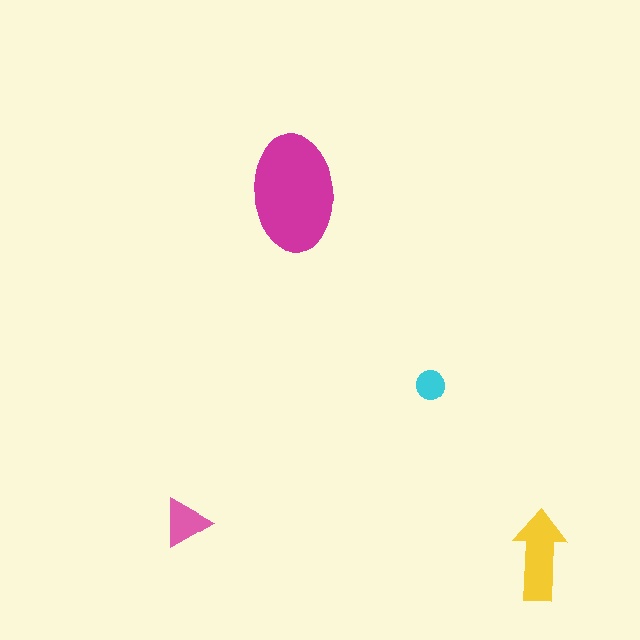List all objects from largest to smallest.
The magenta ellipse, the yellow arrow, the pink triangle, the cyan circle.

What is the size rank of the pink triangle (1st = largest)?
3rd.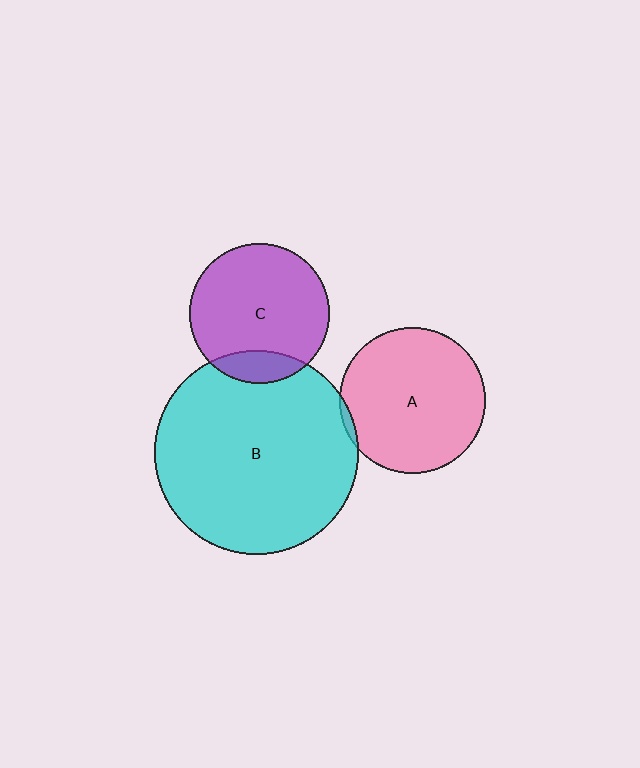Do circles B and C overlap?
Yes.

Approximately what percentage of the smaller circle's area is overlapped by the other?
Approximately 15%.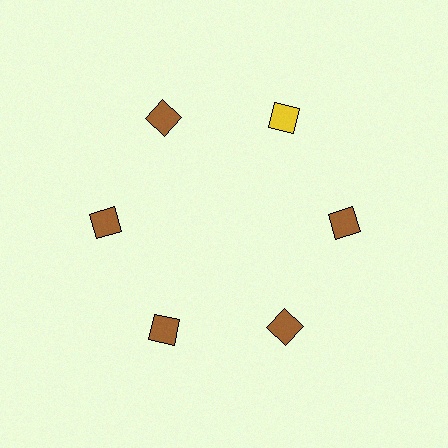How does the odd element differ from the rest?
It has a different color: yellow instead of brown.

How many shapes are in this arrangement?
There are 6 shapes arranged in a ring pattern.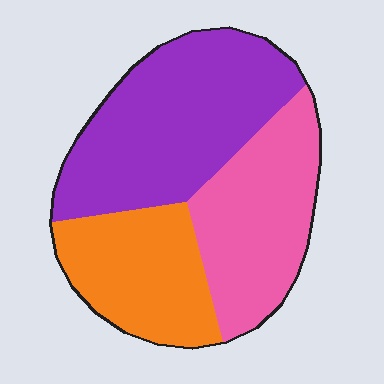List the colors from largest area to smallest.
From largest to smallest: purple, pink, orange.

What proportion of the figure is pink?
Pink covers about 30% of the figure.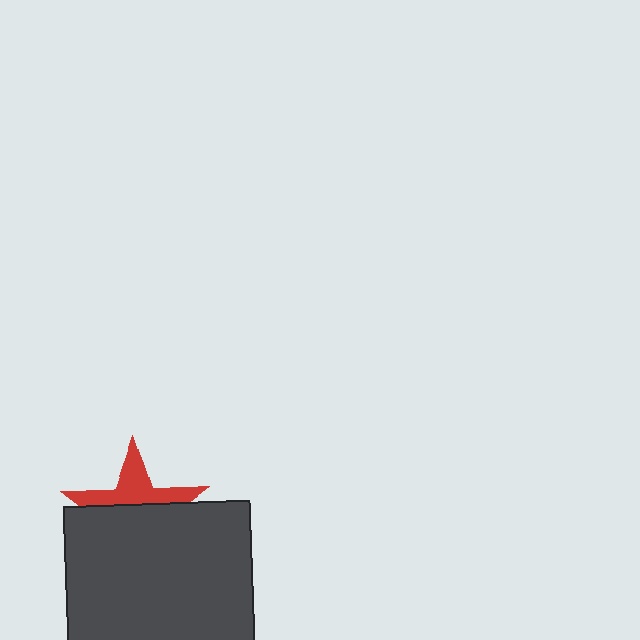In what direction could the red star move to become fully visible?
The red star could move up. That would shift it out from behind the dark gray rectangle entirely.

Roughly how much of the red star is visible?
A small part of it is visible (roughly 42%).